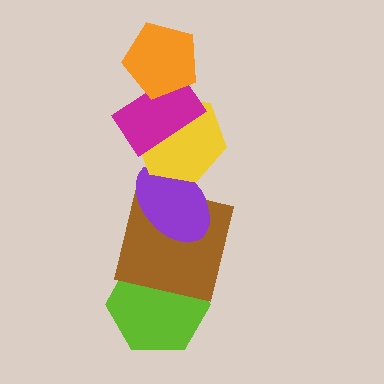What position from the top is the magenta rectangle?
The magenta rectangle is 2nd from the top.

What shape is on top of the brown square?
The purple ellipse is on top of the brown square.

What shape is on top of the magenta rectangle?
The orange pentagon is on top of the magenta rectangle.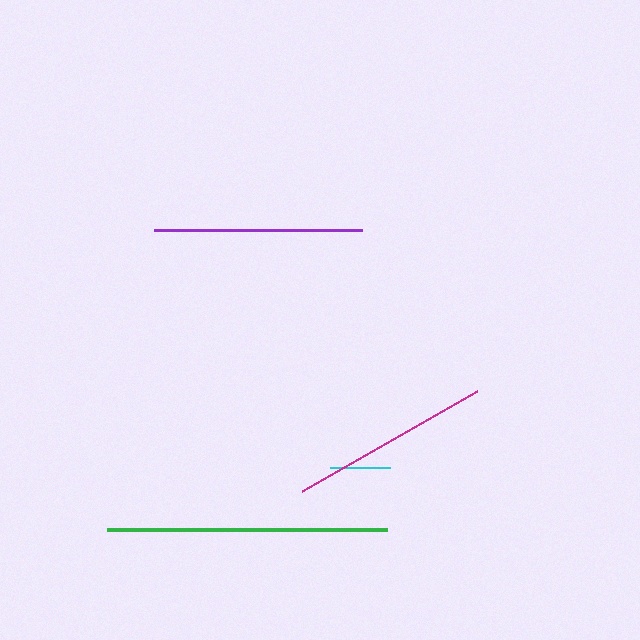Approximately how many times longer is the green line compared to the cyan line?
The green line is approximately 4.6 times the length of the cyan line.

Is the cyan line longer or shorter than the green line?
The green line is longer than the cyan line.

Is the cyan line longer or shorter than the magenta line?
The magenta line is longer than the cyan line.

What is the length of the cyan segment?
The cyan segment is approximately 60 pixels long.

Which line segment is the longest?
The green line is the longest at approximately 280 pixels.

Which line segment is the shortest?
The cyan line is the shortest at approximately 60 pixels.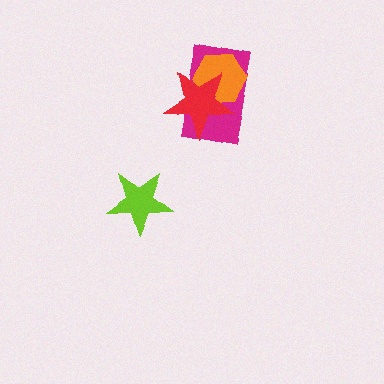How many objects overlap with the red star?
2 objects overlap with the red star.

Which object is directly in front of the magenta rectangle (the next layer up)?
The orange hexagon is directly in front of the magenta rectangle.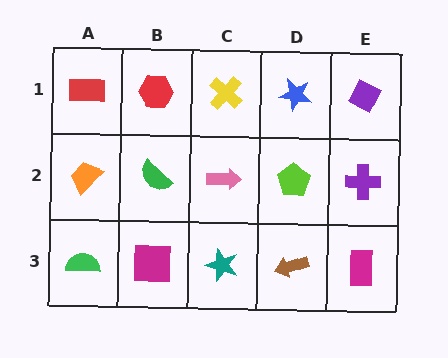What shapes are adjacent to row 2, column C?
A yellow cross (row 1, column C), a teal star (row 3, column C), a green semicircle (row 2, column B), a lime pentagon (row 2, column D).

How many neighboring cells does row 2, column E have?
3.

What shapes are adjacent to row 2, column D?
A blue star (row 1, column D), a brown arrow (row 3, column D), a pink arrow (row 2, column C), a purple cross (row 2, column E).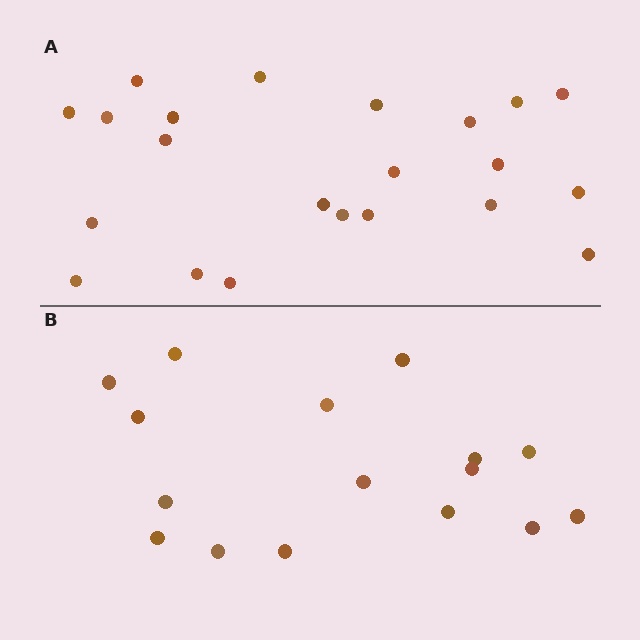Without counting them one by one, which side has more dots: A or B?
Region A (the top region) has more dots.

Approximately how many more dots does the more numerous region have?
Region A has about 6 more dots than region B.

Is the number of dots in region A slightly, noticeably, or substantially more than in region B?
Region A has noticeably more, but not dramatically so. The ratio is roughly 1.4 to 1.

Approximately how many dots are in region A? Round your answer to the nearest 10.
About 20 dots. (The exact count is 22, which rounds to 20.)